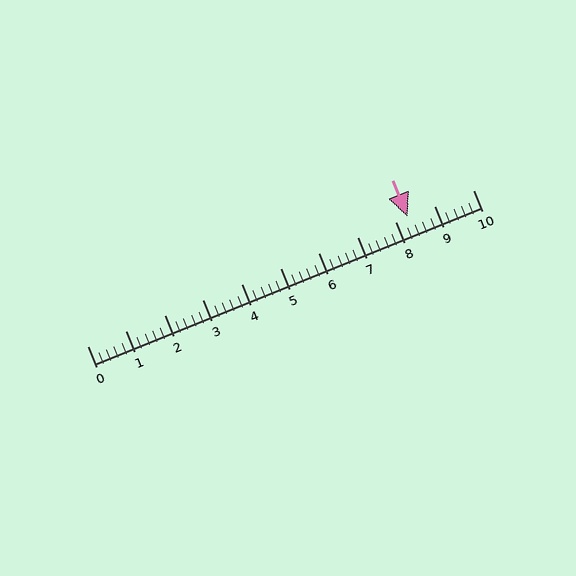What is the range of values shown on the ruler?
The ruler shows values from 0 to 10.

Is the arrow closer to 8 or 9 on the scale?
The arrow is closer to 8.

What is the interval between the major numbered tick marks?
The major tick marks are spaced 1 units apart.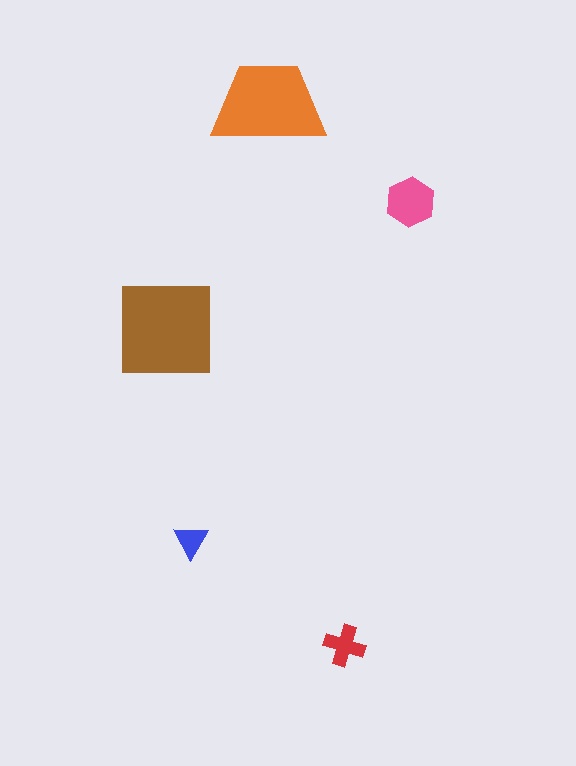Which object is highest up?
The orange trapezoid is topmost.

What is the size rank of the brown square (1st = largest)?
1st.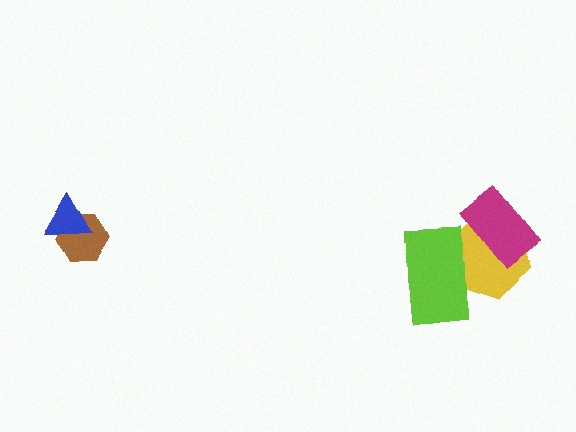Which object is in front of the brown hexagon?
The blue triangle is in front of the brown hexagon.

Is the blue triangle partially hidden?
No, no other shape covers it.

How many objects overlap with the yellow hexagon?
2 objects overlap with the yellow hexagon.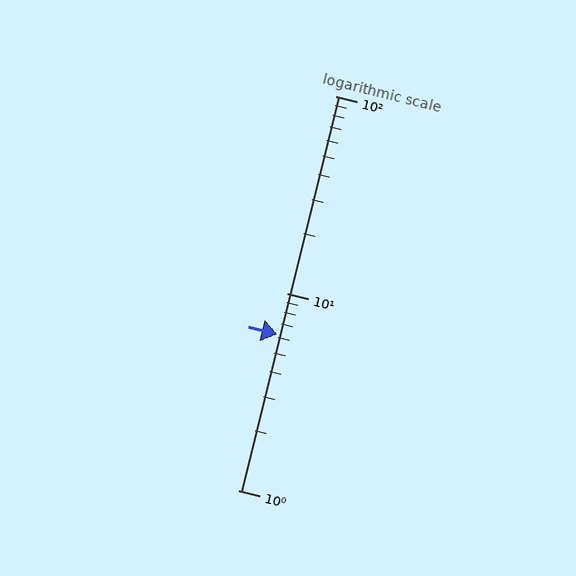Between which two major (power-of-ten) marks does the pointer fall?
The pointer is between 1 and 10.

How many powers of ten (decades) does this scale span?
The scale spans 2 decades, from 1 to 100.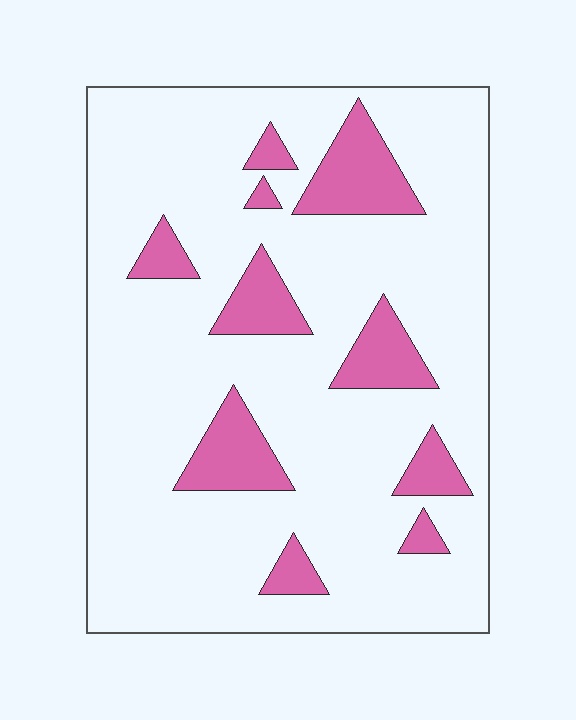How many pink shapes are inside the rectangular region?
10.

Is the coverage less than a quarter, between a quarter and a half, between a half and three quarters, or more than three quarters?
Less than a quarter.